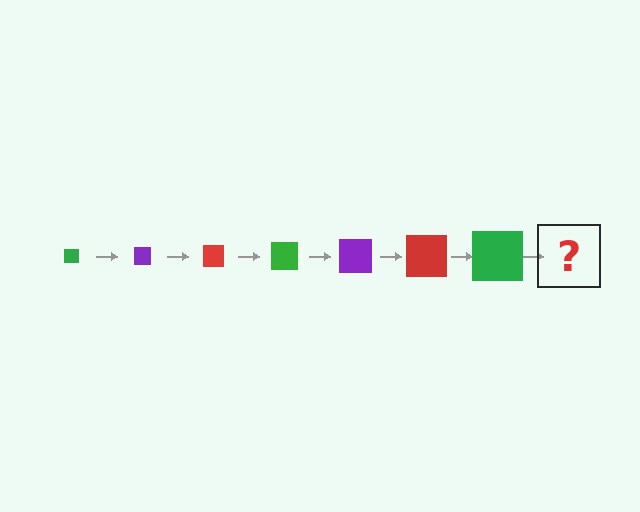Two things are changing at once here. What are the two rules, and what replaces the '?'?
The two rules are that the square grows larger each step and the color cycles through green, purple, and red. The '?' should be a purple square, larger than the previous one.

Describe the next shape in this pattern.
It should be a purple square, larger than the previous one.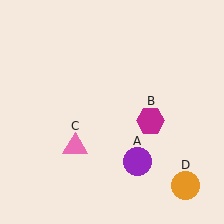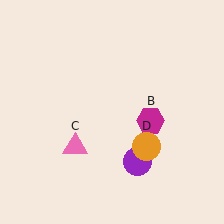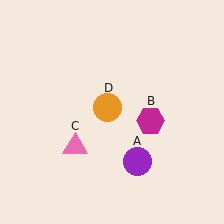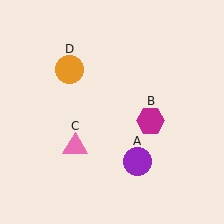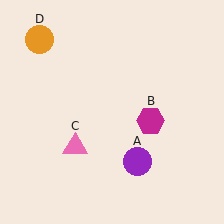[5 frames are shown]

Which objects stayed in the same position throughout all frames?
Purple circle (object A) and magenta hexagon (object B) and pink triangle (object C) remained stationary.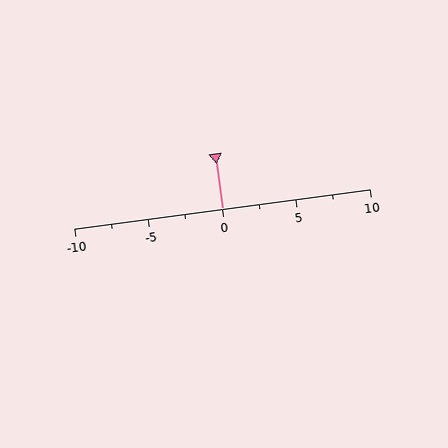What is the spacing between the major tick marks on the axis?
The major ticks are spaced 5 apart.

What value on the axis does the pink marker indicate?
The marker indicates approximately 0.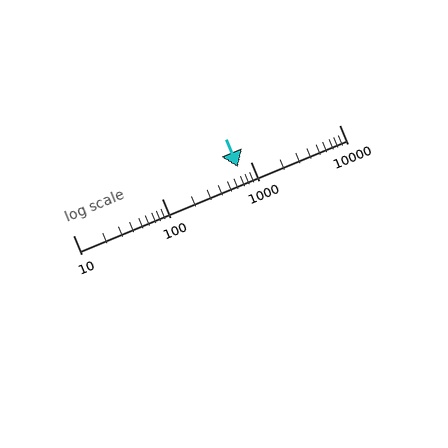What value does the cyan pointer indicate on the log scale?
The pointer indicates approximately 730.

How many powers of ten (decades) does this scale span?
The scale spans 3 decades, from 10 to 10000.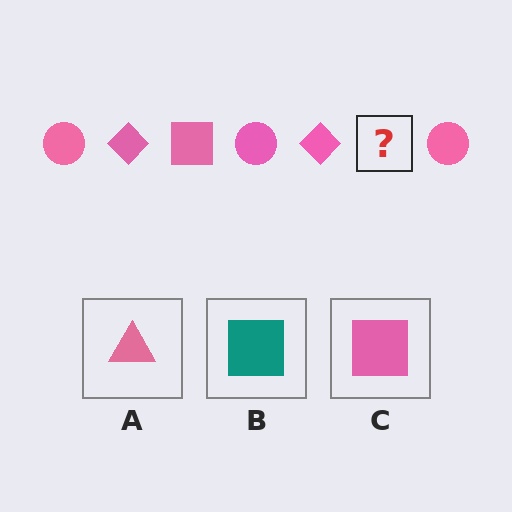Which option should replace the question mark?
Option C.